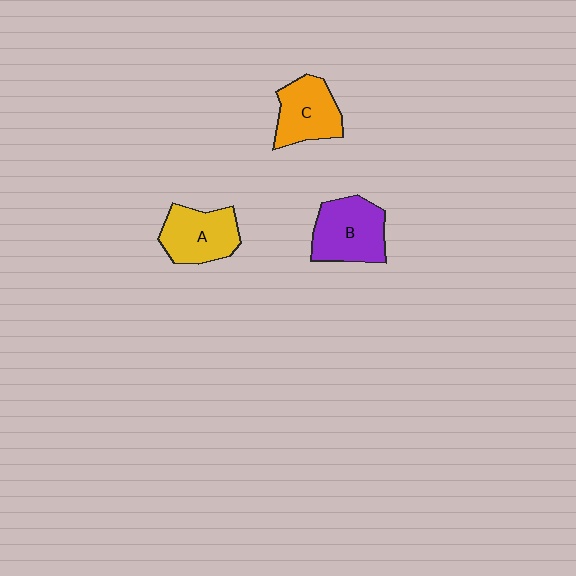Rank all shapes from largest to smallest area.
From largest to smallest: B (purple), A (yellow), C (orange).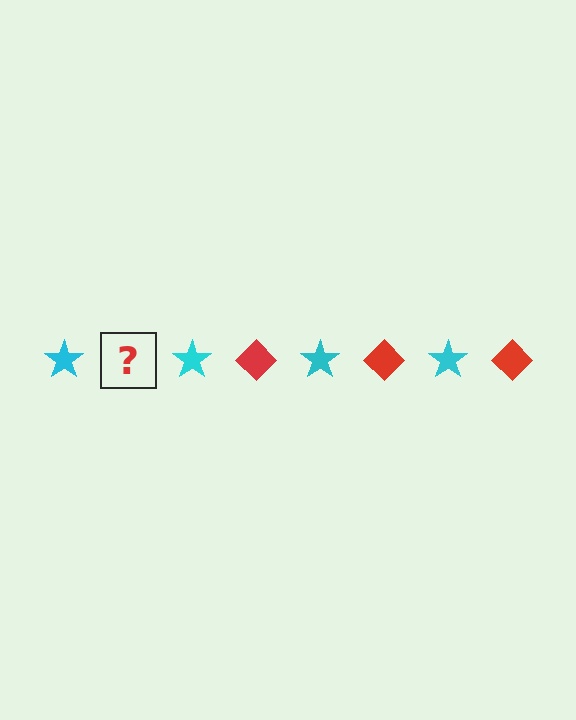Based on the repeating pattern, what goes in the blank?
The blank should be a red diamond.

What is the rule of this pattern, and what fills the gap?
The rule is that the pattern alternates between cyan star and red diamond. The gap should be filled with a red diamond.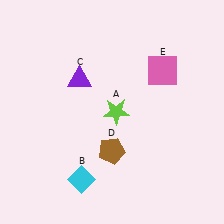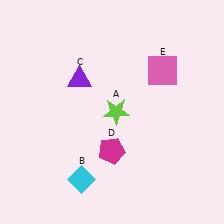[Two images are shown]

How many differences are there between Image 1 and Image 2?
There is 1 difference between the two images.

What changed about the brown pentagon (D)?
In Image 1, D is brown. In Image 2, it changed to magenta.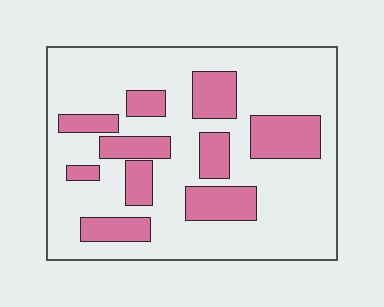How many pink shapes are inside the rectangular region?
10.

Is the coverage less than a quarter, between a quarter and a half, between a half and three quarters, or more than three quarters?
Between a quarter and a half.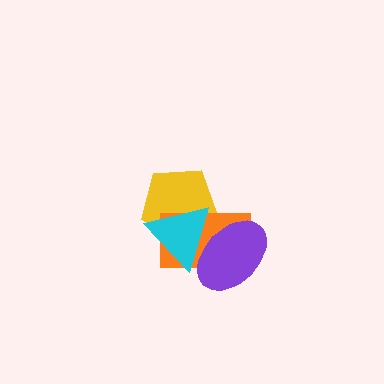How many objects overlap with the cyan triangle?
3 objects overlap with the cyan triangle.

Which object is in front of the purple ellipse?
The cyan triangle is in front of the purple ellipse.